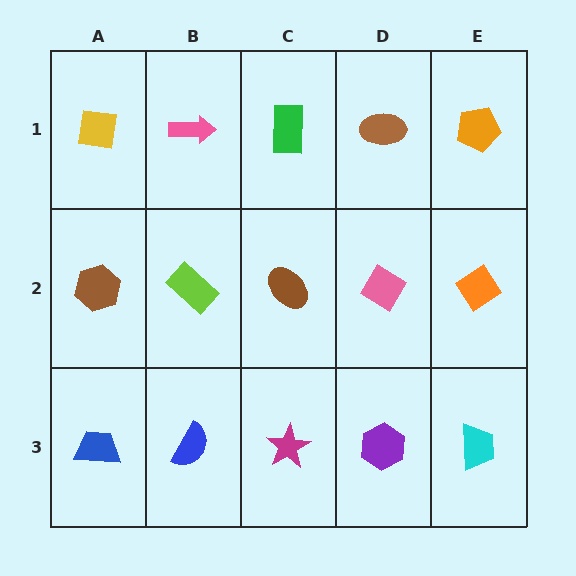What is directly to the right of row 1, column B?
A green rectangle.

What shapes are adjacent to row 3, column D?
A pink diamond (row 2, column D), a magenta star (row 3, column C), a cyan trapezoid (row 3, column E).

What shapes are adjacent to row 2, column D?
A brown ellipse (row 1, column D), a purple hexagon (row 3, column D), a brown ellipse (row 2, column C), an orange diamond (row 2, column E).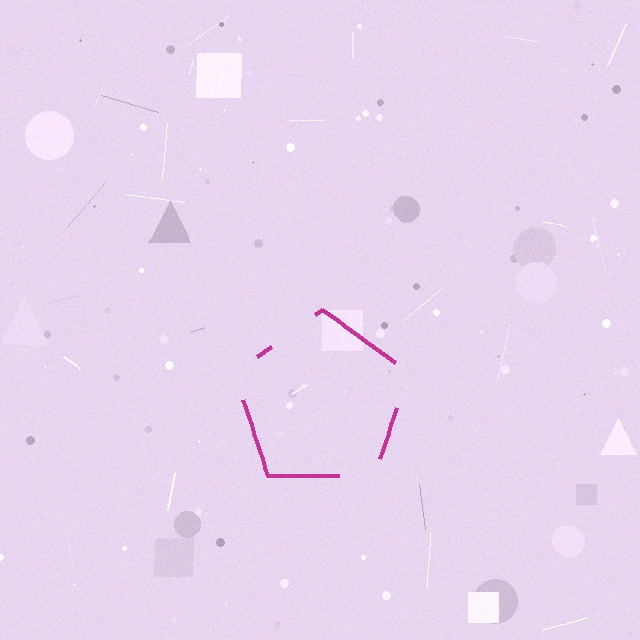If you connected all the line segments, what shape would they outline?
They would outline a pentagon.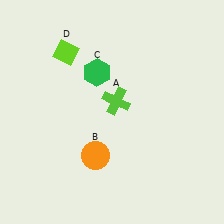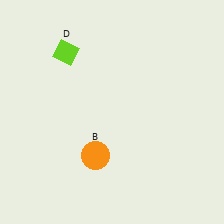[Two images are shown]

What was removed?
The lime cross (A), the green hexagon (C) were removed in Image 2.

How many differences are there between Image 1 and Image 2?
There are 2 differences between the two images.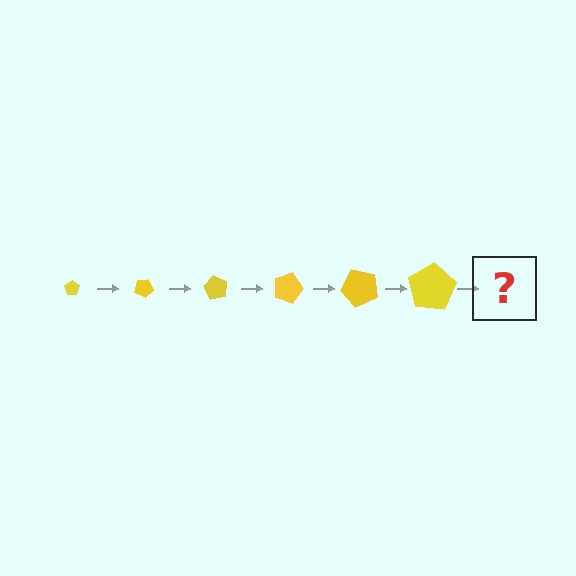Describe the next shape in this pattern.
It should be a pentagon, larger than the previous one and rotated 180 degrees from the start.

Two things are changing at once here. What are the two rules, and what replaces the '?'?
The two rules are that the pentagon grows larger each step and it rotates 30 degrees each step. The '?' should be a pentagon, larger than the previous one and rotated 180 degrees from the start.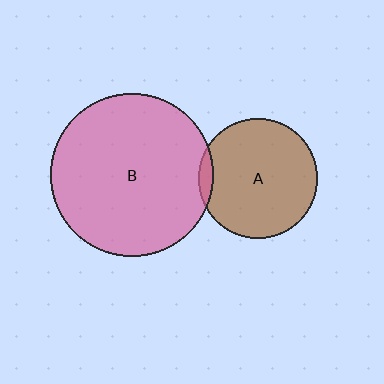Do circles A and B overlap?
Yes.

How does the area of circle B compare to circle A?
Approximately 1.9 times.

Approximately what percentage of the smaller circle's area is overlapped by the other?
Approximately 5%.